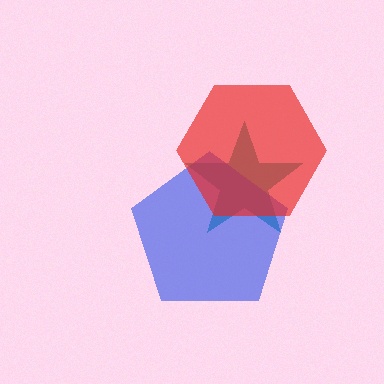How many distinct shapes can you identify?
There are 3 distinct shapes: a teal star, a blue pentagon, a red hexagon.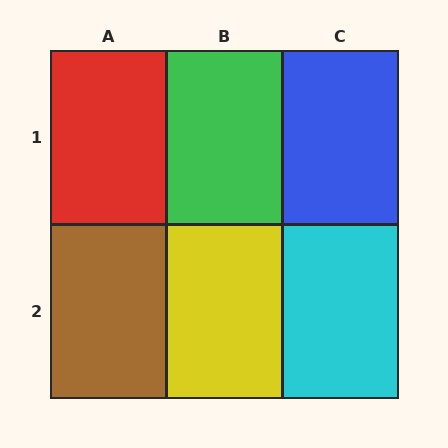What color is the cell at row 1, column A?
Red.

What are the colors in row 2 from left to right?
Brown, yellow, cyan.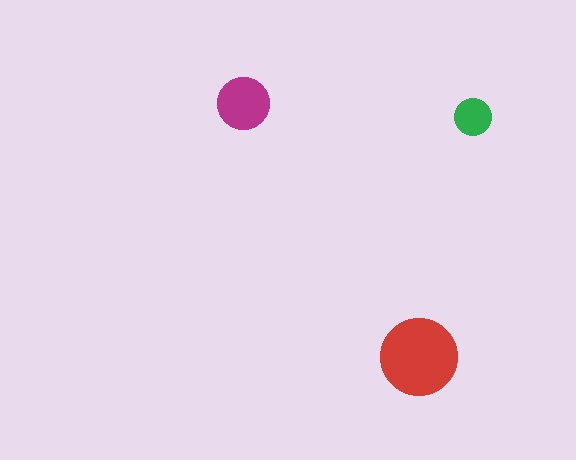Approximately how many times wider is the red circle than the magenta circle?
About 1.5 times wider.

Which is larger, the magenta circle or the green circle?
The magenta one.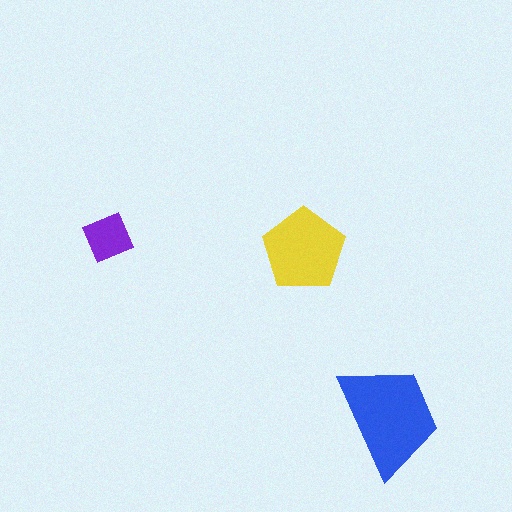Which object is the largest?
The blue trapezoid.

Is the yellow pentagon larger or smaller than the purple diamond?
Larger.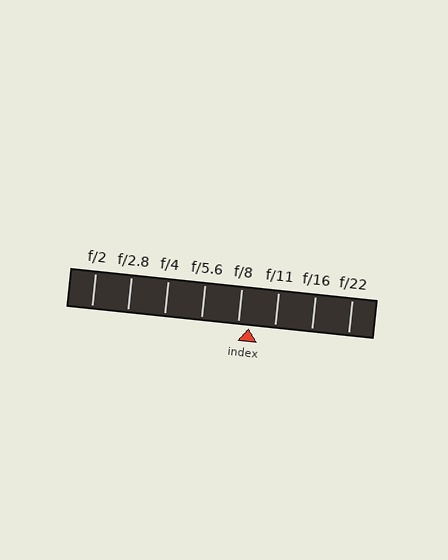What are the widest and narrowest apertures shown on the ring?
The widest aperture shown is f/2 and the narrowest is f/22.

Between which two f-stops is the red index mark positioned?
The index mark is between f/8 and f/11.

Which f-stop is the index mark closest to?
The index mark is closest to f/8.